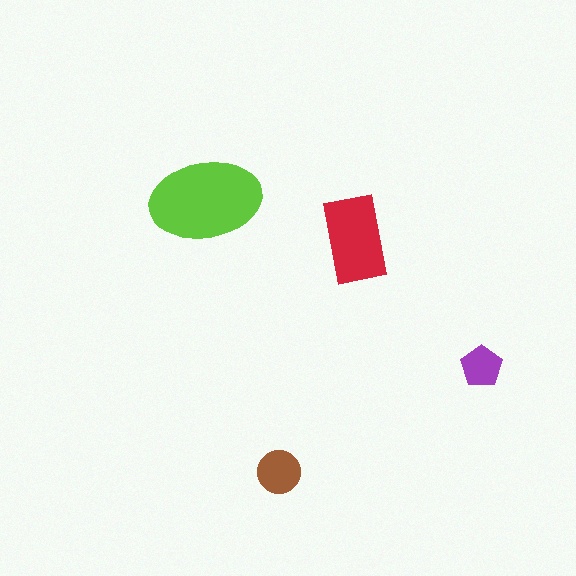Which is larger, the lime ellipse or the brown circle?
The lime ellipse.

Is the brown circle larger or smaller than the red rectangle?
Smaller.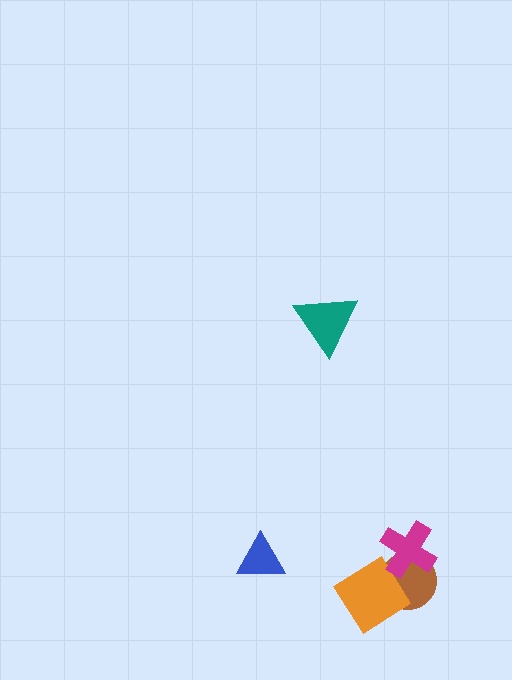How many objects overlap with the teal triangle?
0 objects overlap with the teal triangle.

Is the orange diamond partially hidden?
Yes, it is partially covered by another shape.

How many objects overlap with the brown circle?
2 objects overlap with the brown circle.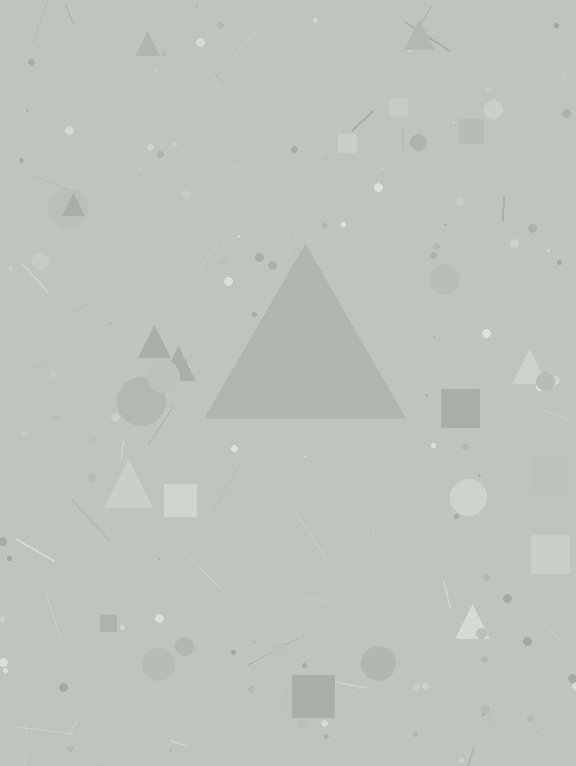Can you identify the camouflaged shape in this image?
The camouflaged shape is a triangle.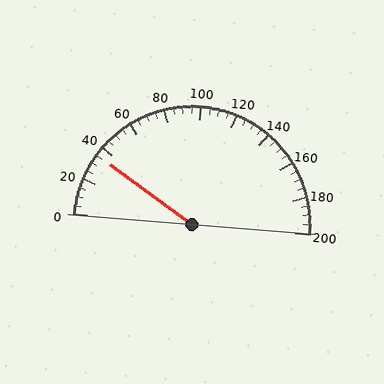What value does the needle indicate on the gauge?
The needle indicates approximately 35.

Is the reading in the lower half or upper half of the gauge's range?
The reading is in the lower half of the range (0 to 200).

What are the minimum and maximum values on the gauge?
The gauge ranges from 0 to 200.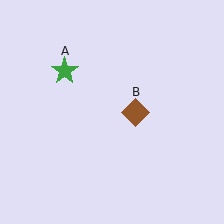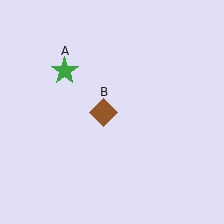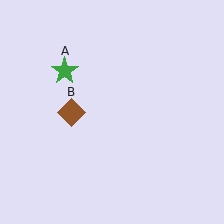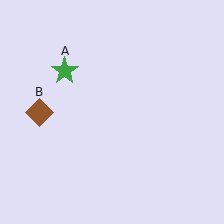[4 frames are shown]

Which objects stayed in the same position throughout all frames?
Green star (object A) remained stationary.